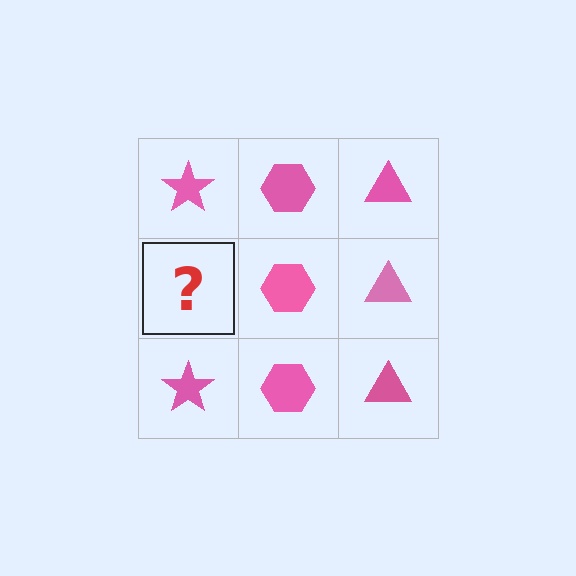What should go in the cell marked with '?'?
The missing cell should contain a pink star.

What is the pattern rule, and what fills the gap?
The rule is that each column has a consistent shape. The gap should be filled with a pink star.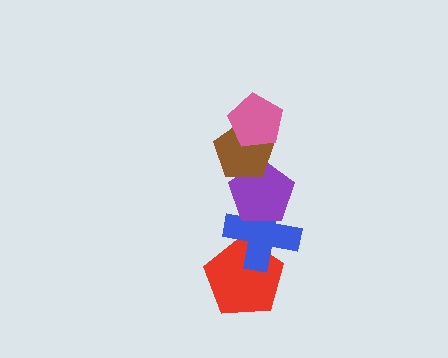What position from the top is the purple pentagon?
The purple pentagon is 3rd from the top.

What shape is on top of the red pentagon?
The blue cross is on top of the red pentagon.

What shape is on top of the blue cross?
The purple pentagon is on top of the blue cross.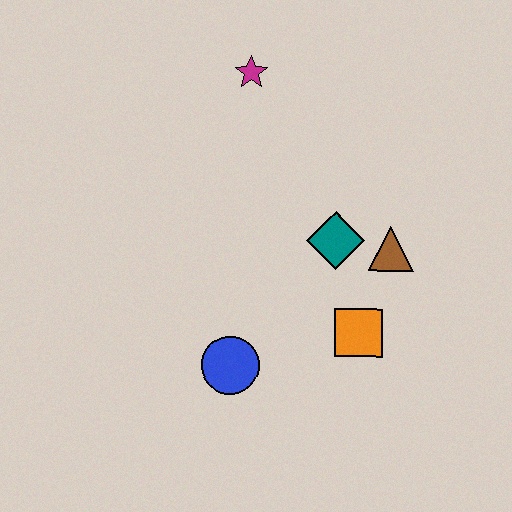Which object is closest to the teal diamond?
The brown triangle is closest to the teal diamond.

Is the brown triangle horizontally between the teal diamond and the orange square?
No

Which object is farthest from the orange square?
The magenta star is farthest from the orange square.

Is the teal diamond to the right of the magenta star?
Yes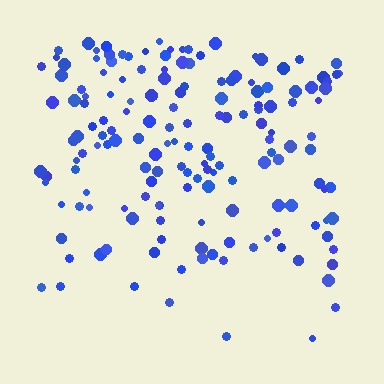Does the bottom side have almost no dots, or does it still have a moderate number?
Still a moderate number, just noticeably fewer than the top.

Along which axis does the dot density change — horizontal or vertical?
Vertical.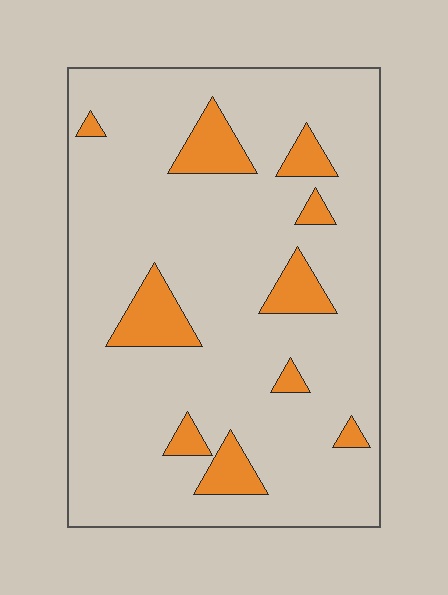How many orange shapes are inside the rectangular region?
10.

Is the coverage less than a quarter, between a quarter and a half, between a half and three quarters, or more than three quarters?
Less than a quarter.